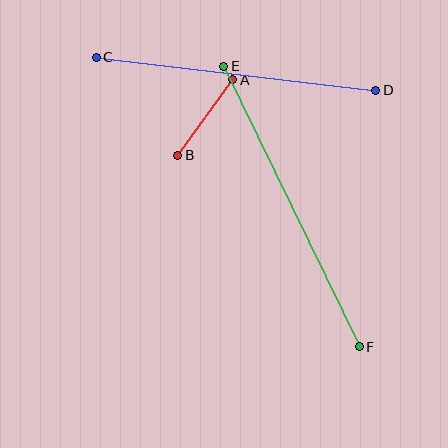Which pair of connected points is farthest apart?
Points E and F are farthest apart.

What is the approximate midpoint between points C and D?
The midpoint is at approximately (236, 74) pixels.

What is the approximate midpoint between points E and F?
The midpoint is at approximately (292, 207) pixels.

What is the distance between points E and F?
The distance is approximately 311 pixels.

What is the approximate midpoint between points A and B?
The midpoint is at approximately (205, 117) pixels.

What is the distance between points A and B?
The distance is approximately 93 pixels.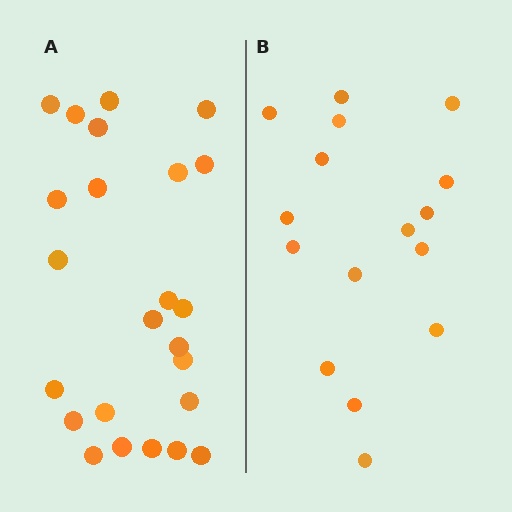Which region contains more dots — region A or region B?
Region A (the left region) has more dots.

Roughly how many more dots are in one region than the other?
Region A has roughly 8 or so more dots than region B.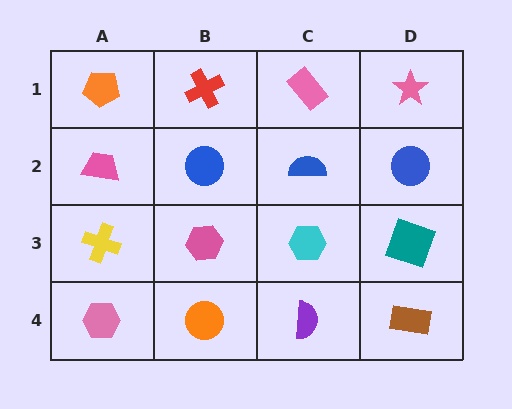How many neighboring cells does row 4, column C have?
3.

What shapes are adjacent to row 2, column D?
A pink star (row 1, column D), a teal square (row 3, column D), a blue semicircle (row 2, column C).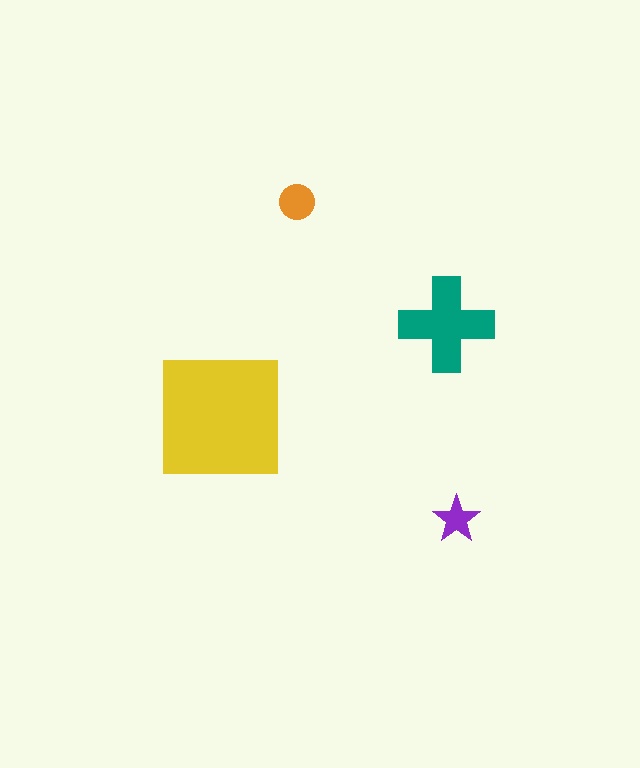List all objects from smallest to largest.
The purple star, the orange circle, the teal cross, the yellow square.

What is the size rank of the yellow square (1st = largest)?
1st.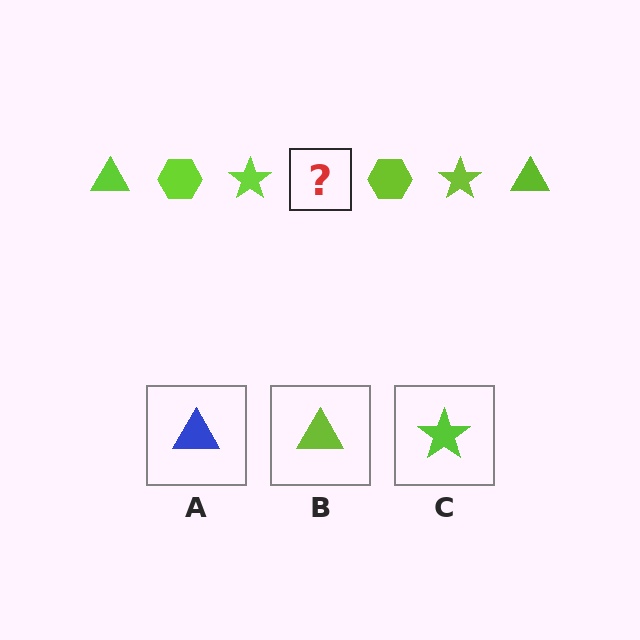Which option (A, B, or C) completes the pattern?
B.